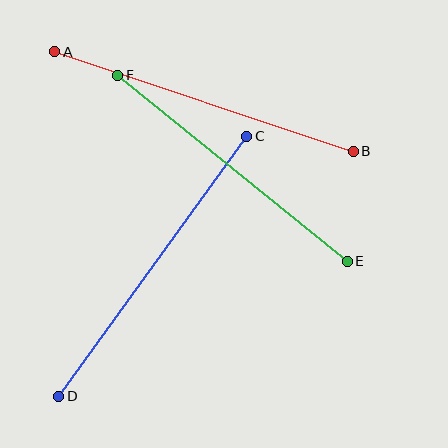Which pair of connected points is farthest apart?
Points C and D are farthest apart.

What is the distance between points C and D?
The distance is approximately 321 pixels.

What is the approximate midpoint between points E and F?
The midpoint is at approximately (233, 168) pixels.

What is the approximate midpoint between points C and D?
The midpoint is at approximately (153, 266) pixels.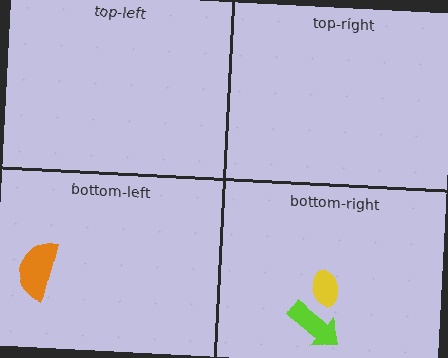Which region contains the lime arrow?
The bottom-right region.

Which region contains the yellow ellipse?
The bottom-right region.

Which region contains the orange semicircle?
The bottom-left region.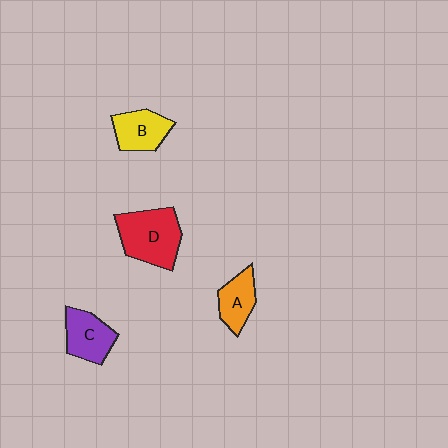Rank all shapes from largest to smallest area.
From largest to smallest: D (red), C (purple), B (yellow), A (orange).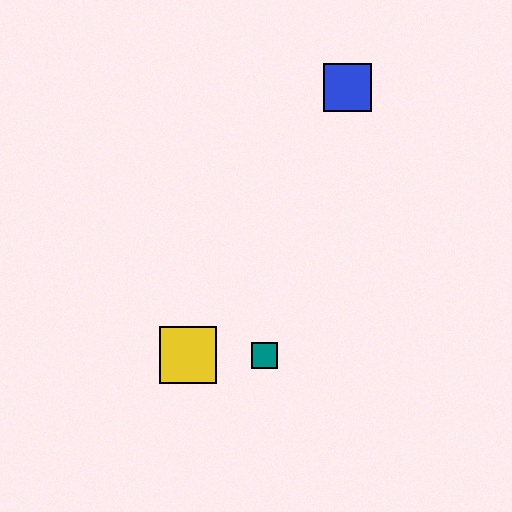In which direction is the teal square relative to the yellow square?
The teal square is to the right of the yellow square.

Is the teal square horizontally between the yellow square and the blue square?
Yes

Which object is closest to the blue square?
The teal square is closest to the blue square.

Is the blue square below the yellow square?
No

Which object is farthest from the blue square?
The yellow square is farthest from the blue square.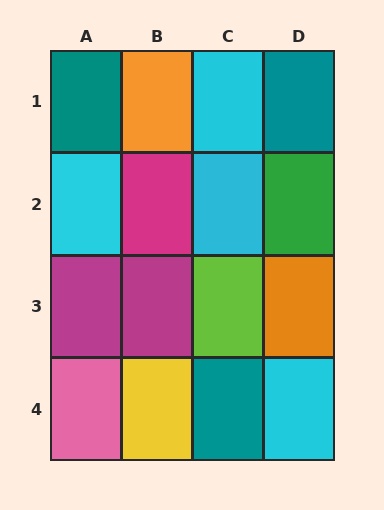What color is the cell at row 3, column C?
Lime.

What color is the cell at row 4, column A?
Pink.